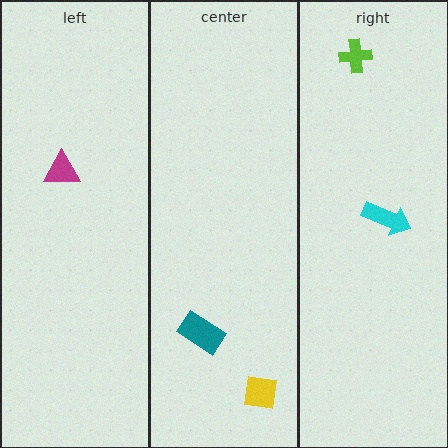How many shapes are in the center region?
2.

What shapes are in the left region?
The magenta triangle.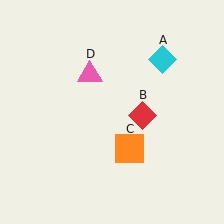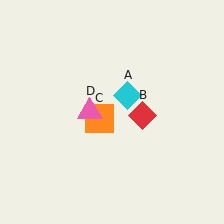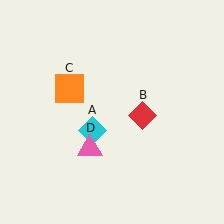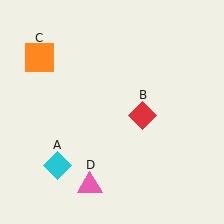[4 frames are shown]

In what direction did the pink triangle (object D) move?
The pink triangle (object D) moved down.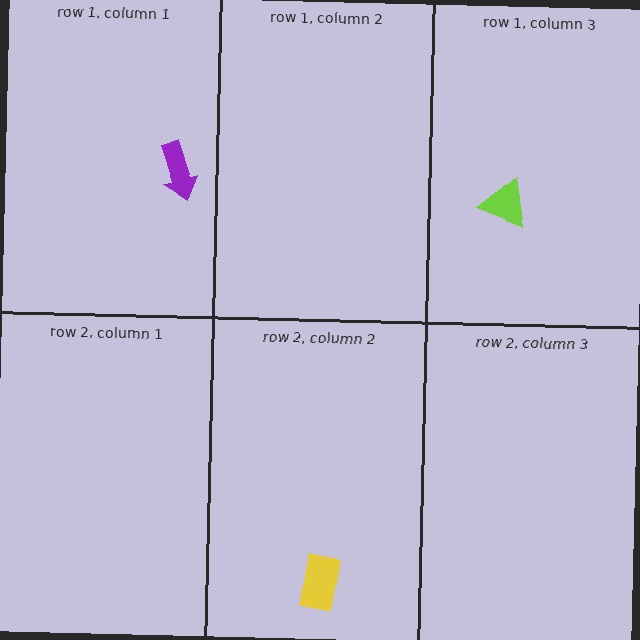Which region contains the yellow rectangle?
The row 2, column 2 region.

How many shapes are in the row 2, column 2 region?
1.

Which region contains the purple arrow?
The row 1, column 1 region.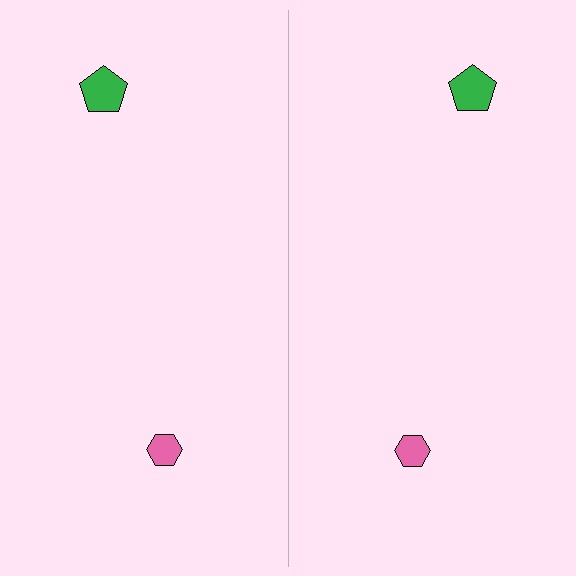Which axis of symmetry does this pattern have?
The pattern has a vertical axis of symmetry running through the center of the image.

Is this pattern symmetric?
Yes, this pattern has bilateral (reflection) symmetry.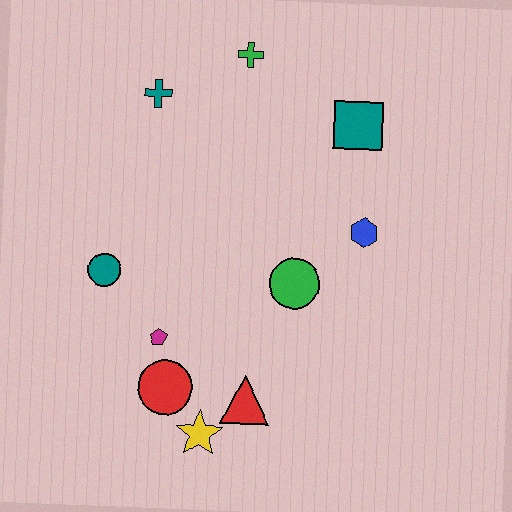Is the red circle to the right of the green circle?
No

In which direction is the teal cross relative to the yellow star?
The teal cross is above the yellow star.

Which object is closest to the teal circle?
The magenta pentagon is closest to the teal circle.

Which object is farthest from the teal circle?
The teal square is farthest from the teal circle.